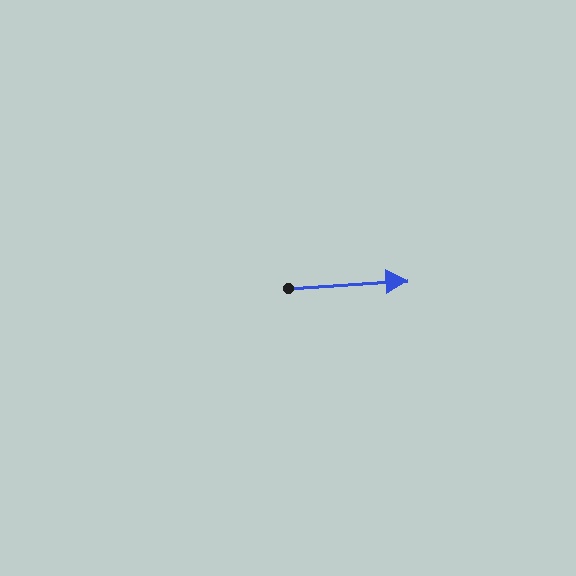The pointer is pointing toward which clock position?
Roughly 3 o'clock.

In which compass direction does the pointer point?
East.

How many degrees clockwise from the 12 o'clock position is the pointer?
Approximately 86 degrees.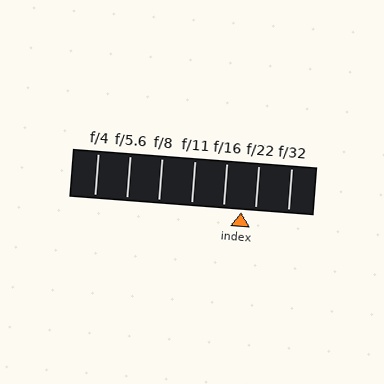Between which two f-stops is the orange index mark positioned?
The index mark is between f/16 and f/22.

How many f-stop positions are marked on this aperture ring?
There are 7 f-stop positions marked.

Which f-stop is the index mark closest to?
The index mark is closest to f/22.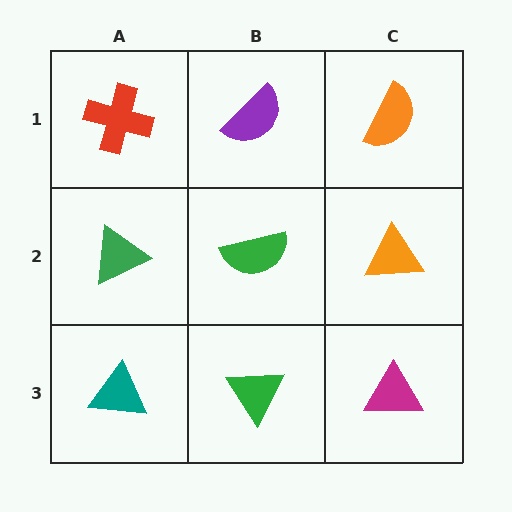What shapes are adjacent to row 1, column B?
A green semicircle (row 2, column B), a red cross (row 1, column A), an orange semicircle (row 1, column C).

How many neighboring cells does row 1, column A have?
2.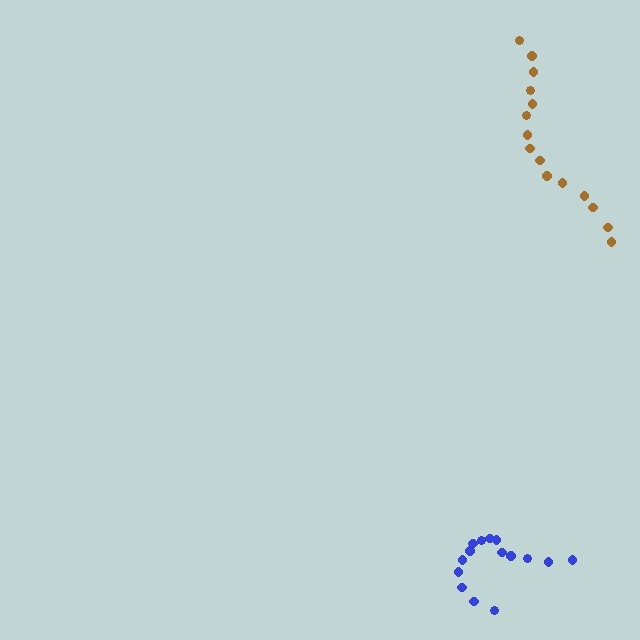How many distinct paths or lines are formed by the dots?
There are 2 distinct paths.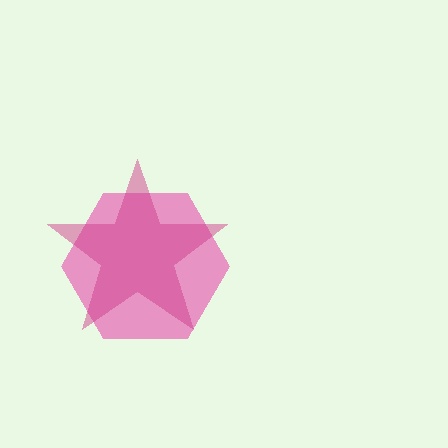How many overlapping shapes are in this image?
There are 2 overlapping shapes in the image.